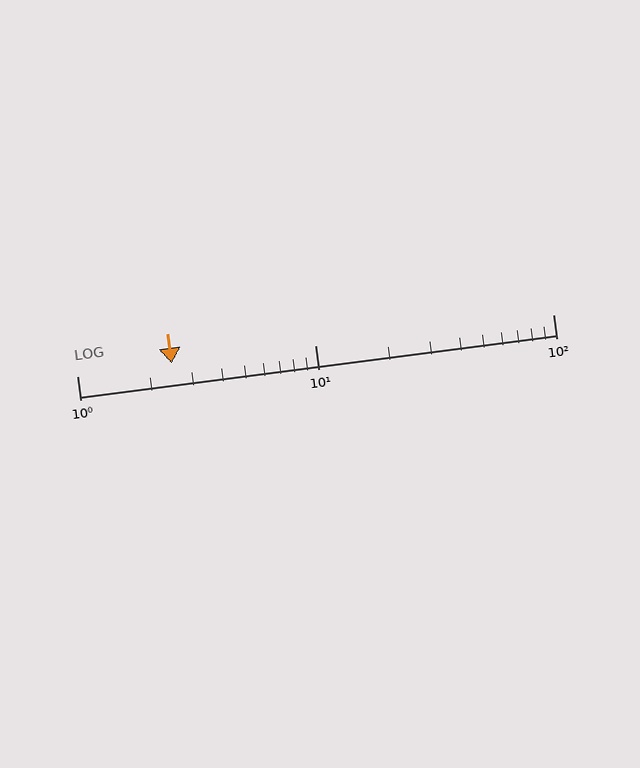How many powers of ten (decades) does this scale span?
The scale spans 2 decades, from 1 to 100.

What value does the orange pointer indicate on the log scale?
The pointer indicates approximately 2.5.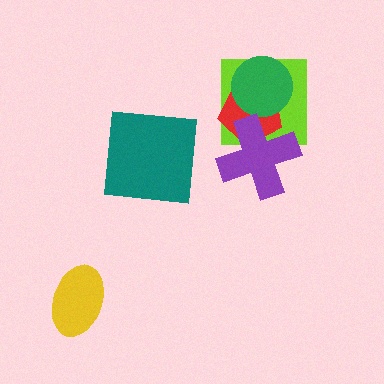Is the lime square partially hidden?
Yes, it is partially covered by another shape.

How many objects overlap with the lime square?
3 objects overlap with the lime square.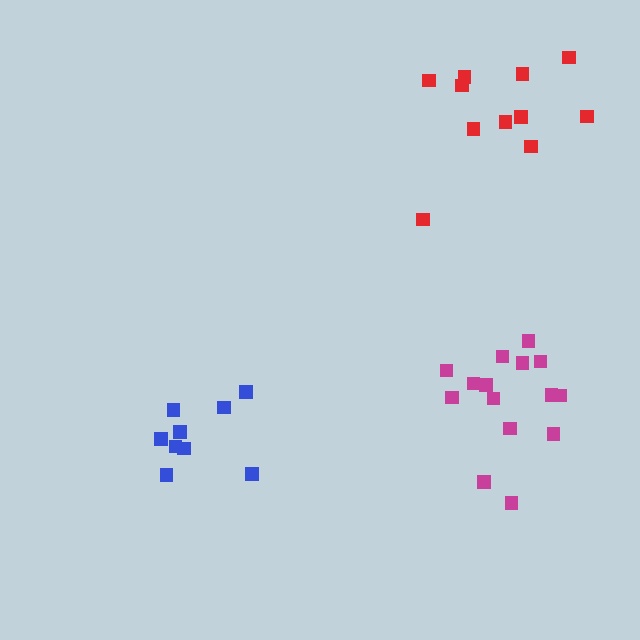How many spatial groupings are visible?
There are 3 spatial groupings.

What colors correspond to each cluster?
The clusters are colored: magenta, blue, red.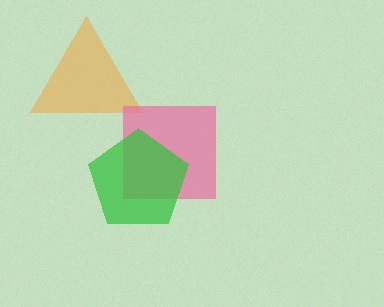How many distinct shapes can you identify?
There are 3 distinct shapes: an orange triangle, a pink square, a green pentagon.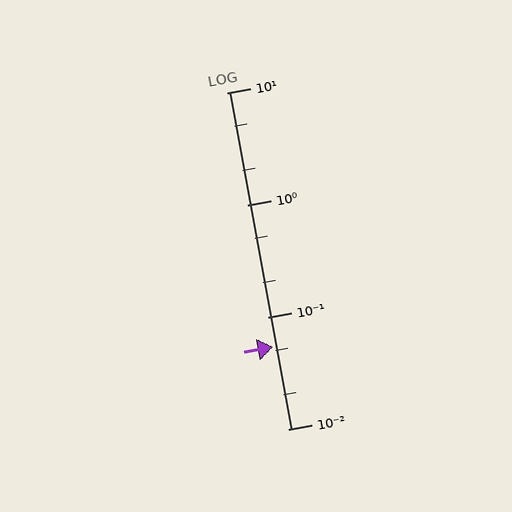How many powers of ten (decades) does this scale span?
The scale spans 3 decades, from 0.01 to 10.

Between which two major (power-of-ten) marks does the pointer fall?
The pointer is between 0.01 and 0.1.